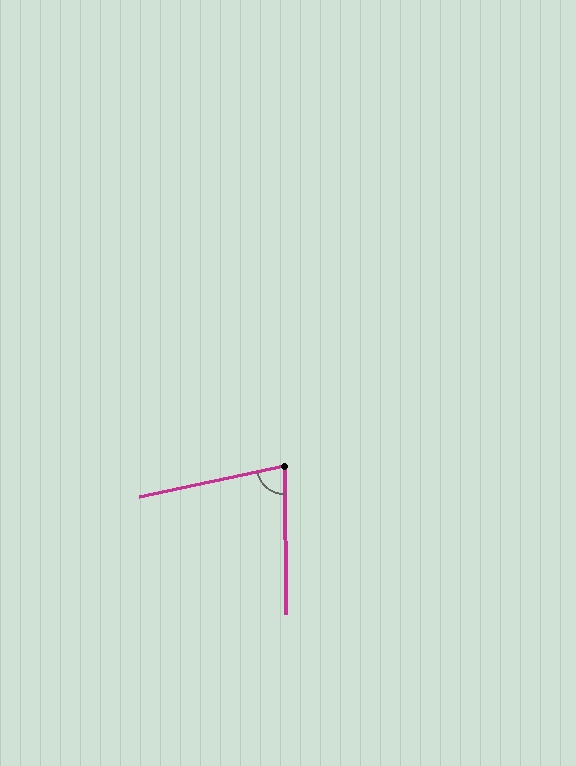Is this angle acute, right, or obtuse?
It is acute.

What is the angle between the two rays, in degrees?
Approximately 79 degrees.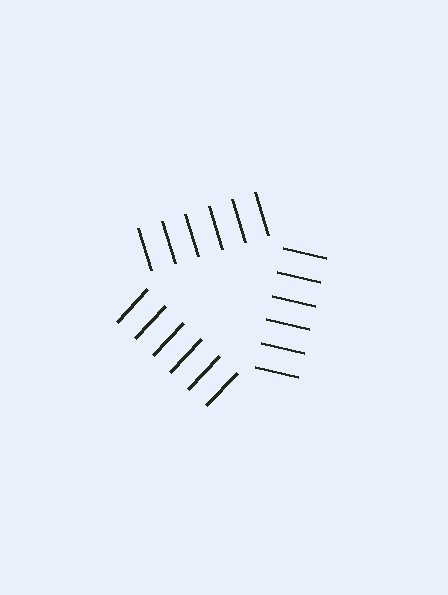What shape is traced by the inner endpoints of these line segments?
An illusory triangle — the line segments terminate on its edges but no continuous stroke is drawn.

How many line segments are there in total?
18 — 6 along each of the 3 edges.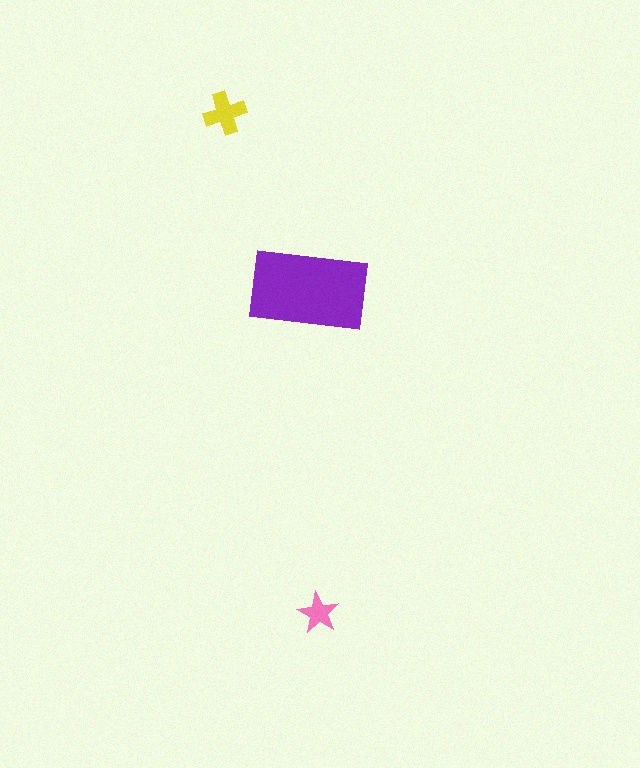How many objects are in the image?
There are 3 objects in the image.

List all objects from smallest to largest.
The pink star, the yellow cross, the purple rectangle.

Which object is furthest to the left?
The yellow cross is leftmost.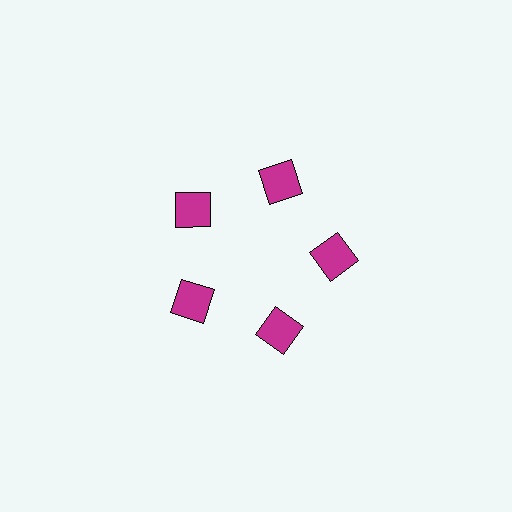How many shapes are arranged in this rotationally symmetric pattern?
There are 5 shapes, arranged in 5 groups of 1.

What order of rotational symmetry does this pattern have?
This pattern has 5-fold rotational symmetry.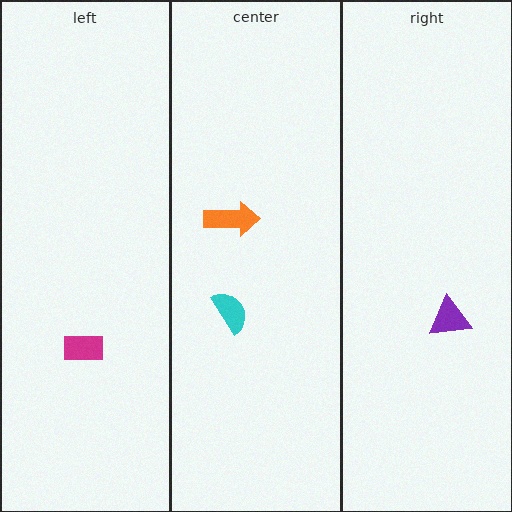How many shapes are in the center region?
2.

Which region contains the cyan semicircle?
The center region.